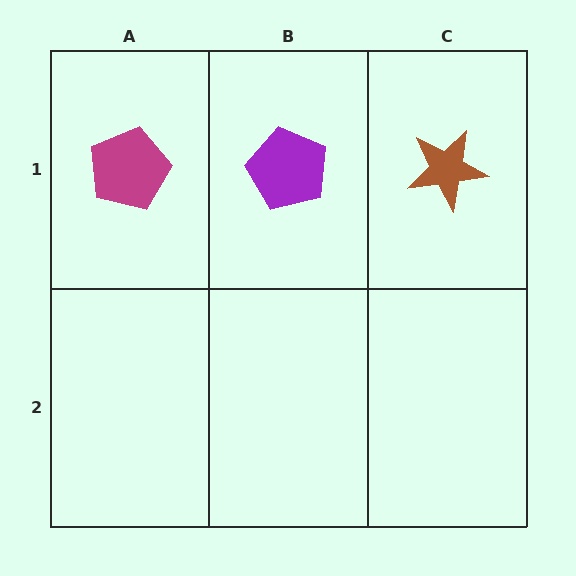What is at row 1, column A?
A magenta pentagon.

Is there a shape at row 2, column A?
No, that cell is empty.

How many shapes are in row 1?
3 shapes.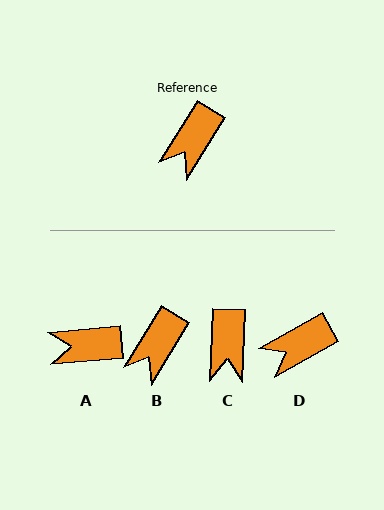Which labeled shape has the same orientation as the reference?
B.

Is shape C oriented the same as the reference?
No, it is off by about 30 degrees.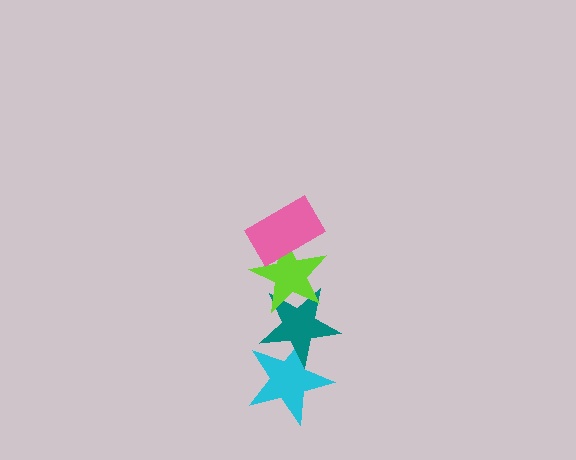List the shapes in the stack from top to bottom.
From top to bottom: the pink rectangle, the lime star, the teal star, the cyan star.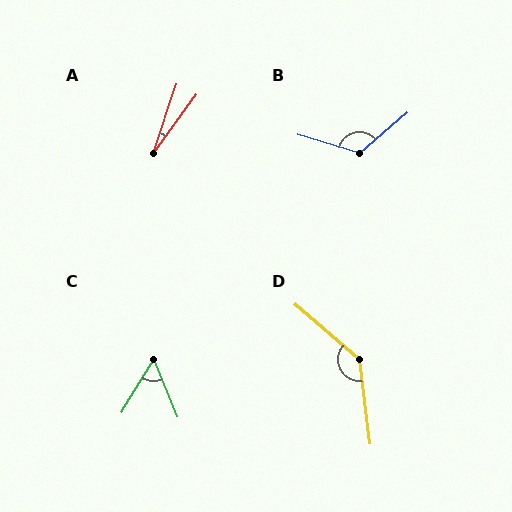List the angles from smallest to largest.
A (17°), C (53°), B (123°), D (138°).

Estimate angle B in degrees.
Approximately 123 degrees.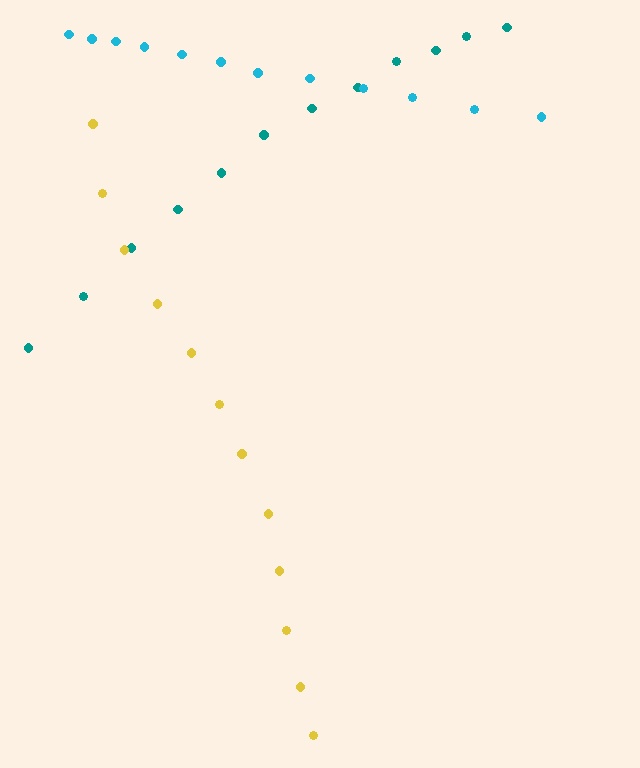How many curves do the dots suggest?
There are 3 distinct paths.